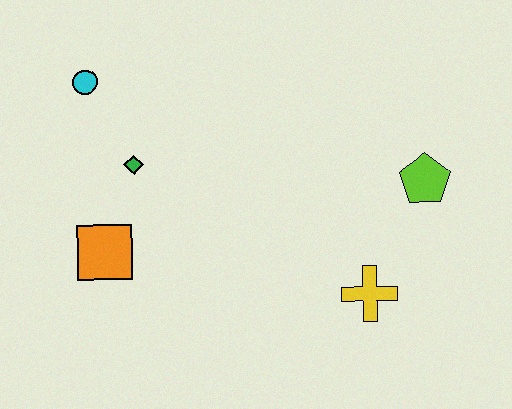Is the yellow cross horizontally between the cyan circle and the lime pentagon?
Yes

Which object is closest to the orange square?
The green diamond is closest to the orange square.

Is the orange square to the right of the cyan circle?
Yes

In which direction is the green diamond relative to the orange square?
The green diamond is above the orange square.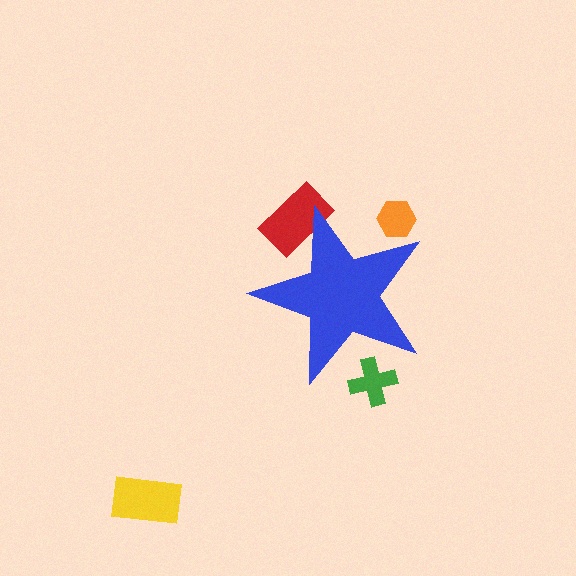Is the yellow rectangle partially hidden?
No, the yellow rectangle is fully visible.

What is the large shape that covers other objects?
A blue star.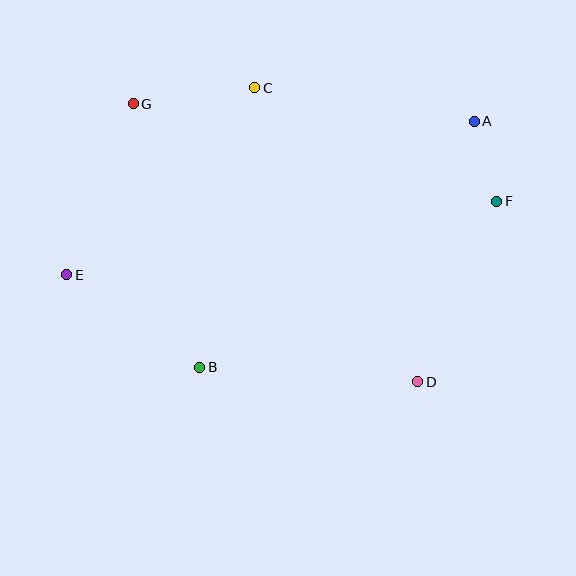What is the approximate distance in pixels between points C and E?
The distance between C and E is approximately 265 pixels.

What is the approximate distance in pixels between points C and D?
The distance between C and D is approximately 336 pixels.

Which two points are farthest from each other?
Points E and F are farthest from each other.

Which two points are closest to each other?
Points A and F are closest to each other.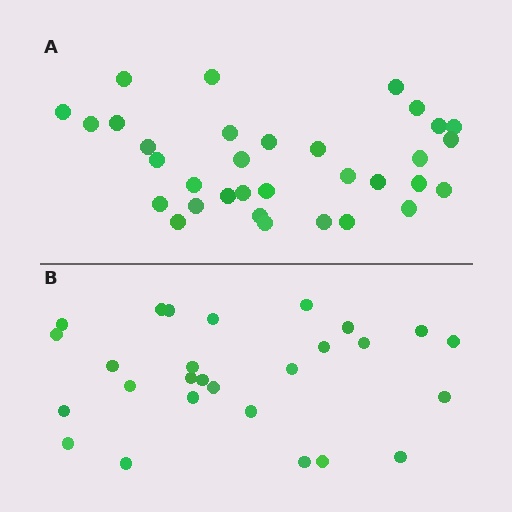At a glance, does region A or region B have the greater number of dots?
Region A (the top region) has more dots.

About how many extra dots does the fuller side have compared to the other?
Region A has about 6 more dots than region B.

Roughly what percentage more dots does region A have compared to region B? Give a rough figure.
About 20% more.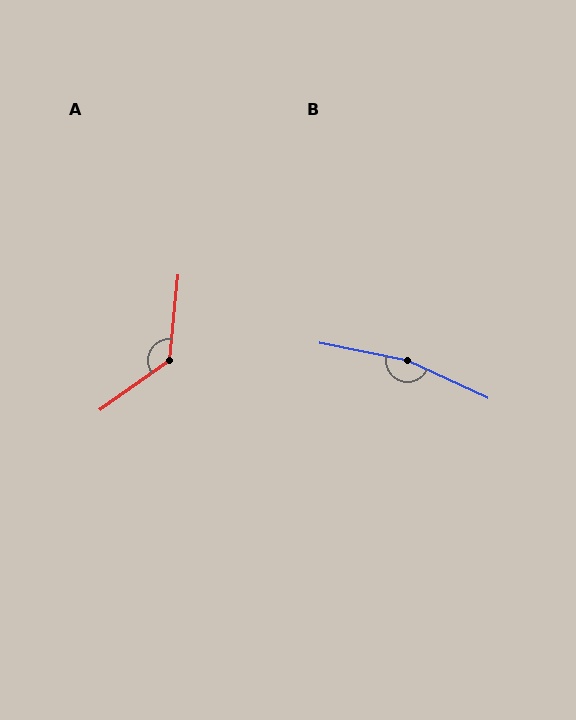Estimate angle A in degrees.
Approximately 131 degrees.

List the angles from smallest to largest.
A (131°), B (167°).